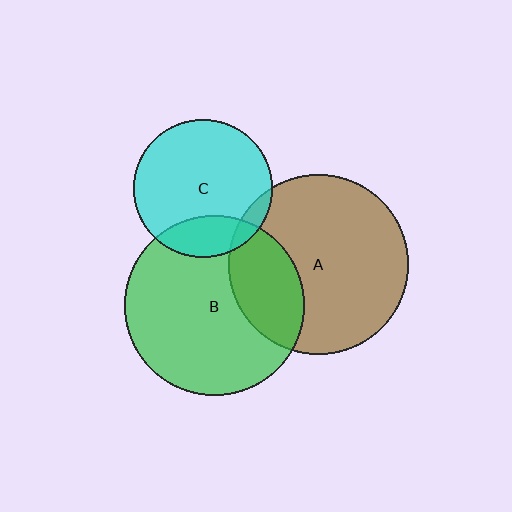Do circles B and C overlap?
Yes.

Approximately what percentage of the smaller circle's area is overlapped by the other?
Approximately 20%.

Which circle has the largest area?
Circle A (brown).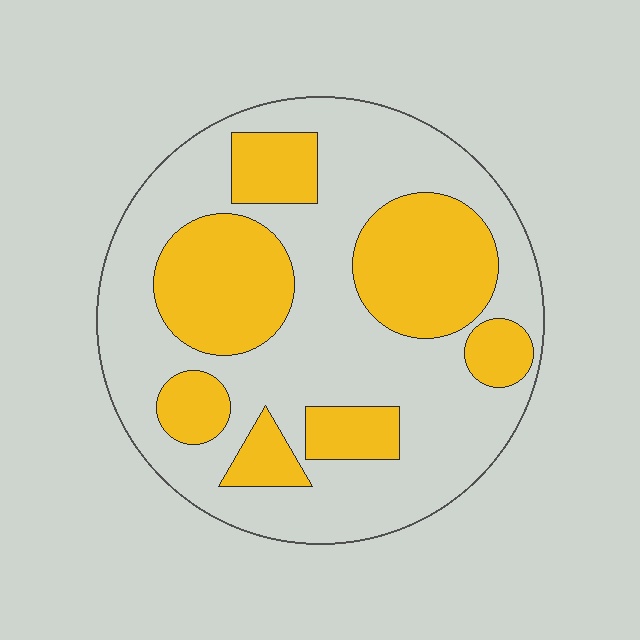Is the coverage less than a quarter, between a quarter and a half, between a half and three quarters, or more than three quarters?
Between a quarter and a half.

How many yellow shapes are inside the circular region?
7.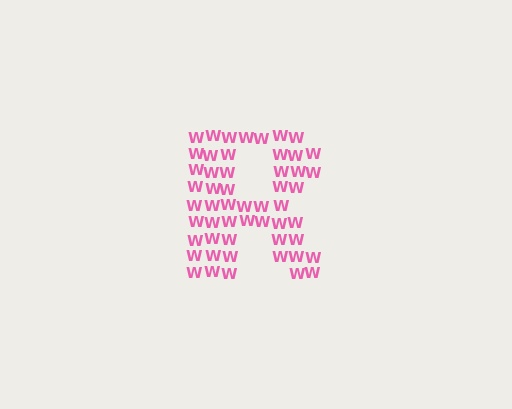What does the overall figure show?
The overall figure shows the letter R.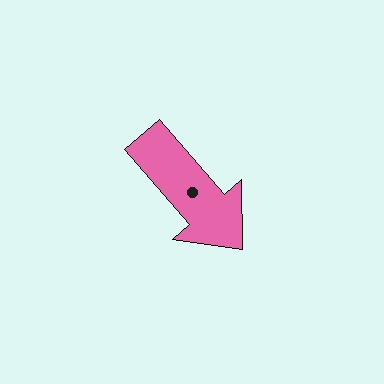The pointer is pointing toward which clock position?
Roughly 5 o'clock.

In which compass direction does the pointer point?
Southeast.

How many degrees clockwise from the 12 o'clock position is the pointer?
Approximately 139 degrees.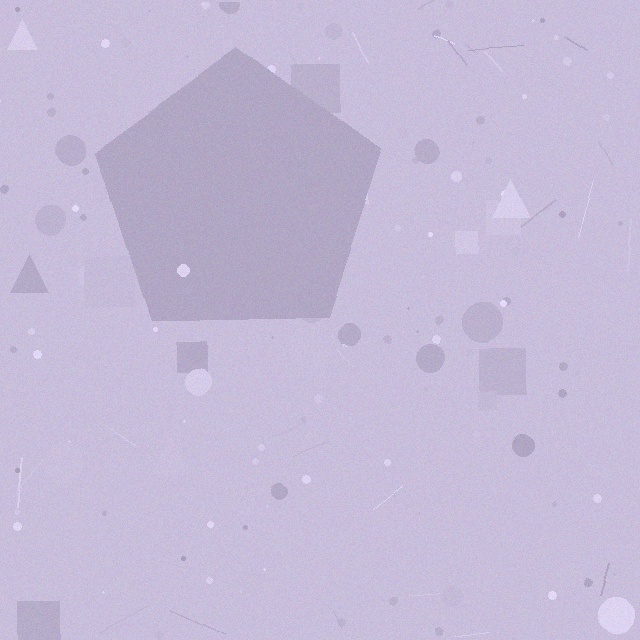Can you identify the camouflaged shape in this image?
The camouflaged shape is a pentagon.